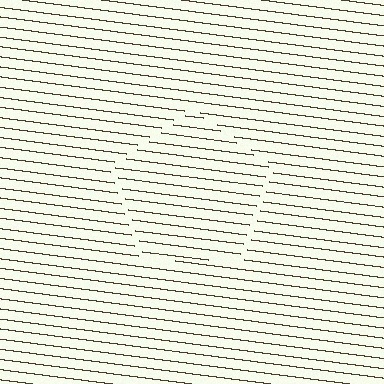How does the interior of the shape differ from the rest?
The interior of the shape contains the same grating, shifted by half a period — the contour is defined by the phase discontinuity where line-ends from the inner and outer gratings abut.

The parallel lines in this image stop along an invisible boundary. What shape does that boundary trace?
An illusory pentagon. The interior of the shape contains the same grating, shifted by half a period — the contour is defined by the phase discontinuity where line-ends from the inner and outer gratings abut.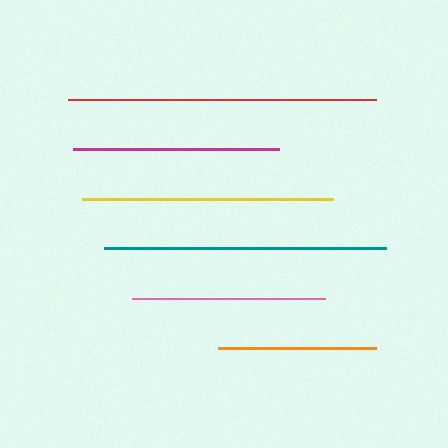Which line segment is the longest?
The red line is the longest at approximately 308 pixels.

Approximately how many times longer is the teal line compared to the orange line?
The teal line is approximately 1.8 times the length of the orange line.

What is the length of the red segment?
The red segment is approximately 308 pixels long.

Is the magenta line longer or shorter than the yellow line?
The yellow line is longer than the magenta line.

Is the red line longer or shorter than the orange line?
The red line is longer than the orange line.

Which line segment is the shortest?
The orange line is the shortest at approximately 158 pixels.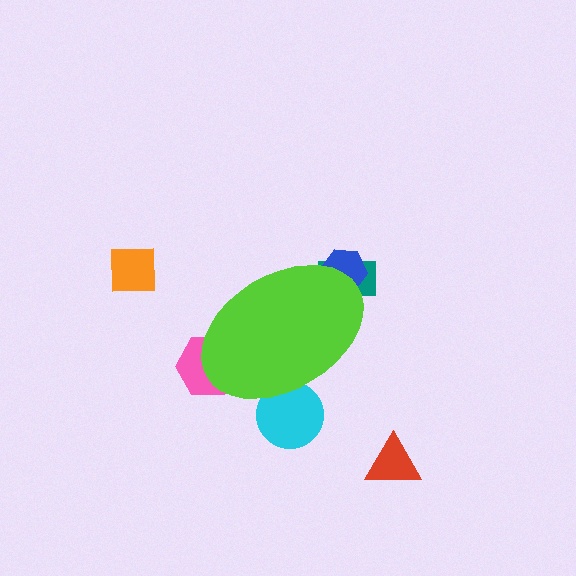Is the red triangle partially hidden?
No, the red triangle is fully visible.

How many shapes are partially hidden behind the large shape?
4 shapes are partially hidden.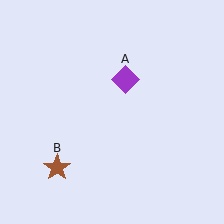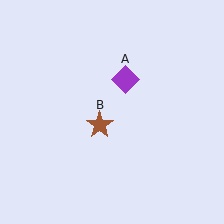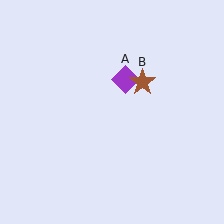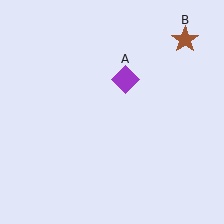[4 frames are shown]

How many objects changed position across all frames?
1 object changed position: brown star (object B).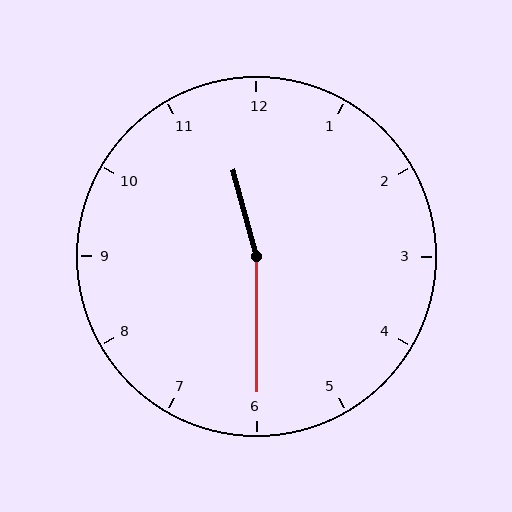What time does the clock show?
11:30.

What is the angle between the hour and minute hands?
Approximately 165 degrees.